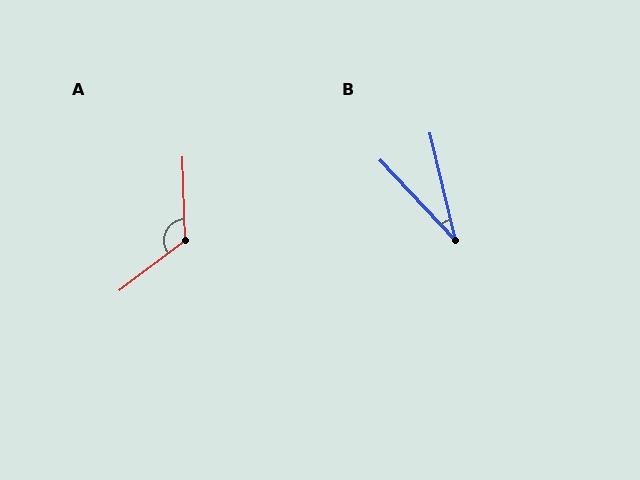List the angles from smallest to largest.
B (30°), A (125°).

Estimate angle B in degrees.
Approximately 30 degrees.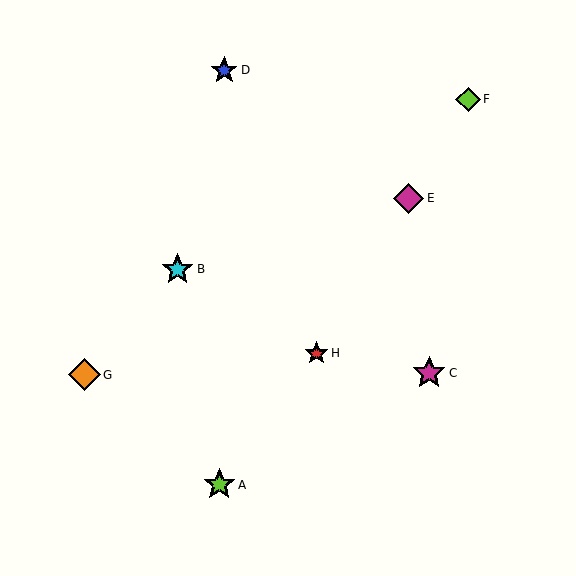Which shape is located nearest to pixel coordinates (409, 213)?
The magenta diamond (labeled E) at (409, 198) is nearest to that location.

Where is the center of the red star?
The center of the red star is at (316, 353).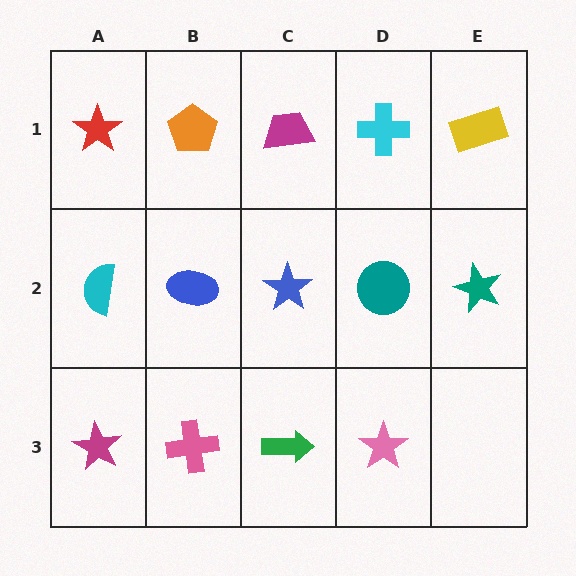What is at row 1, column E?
A yellow rectangle.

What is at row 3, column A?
A magenta star.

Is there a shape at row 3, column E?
No, that cell is empty.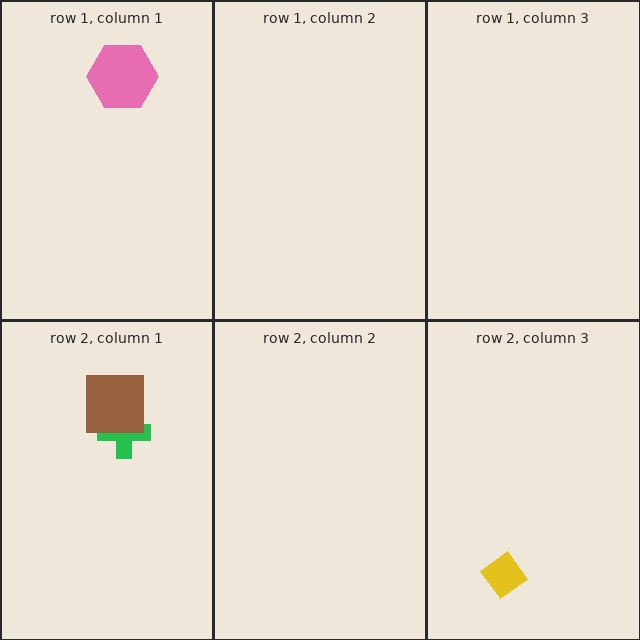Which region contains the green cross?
The row 2, column 1 region.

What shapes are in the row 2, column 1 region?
The green cross, the brown square.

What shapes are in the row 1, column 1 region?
The pink hexagon.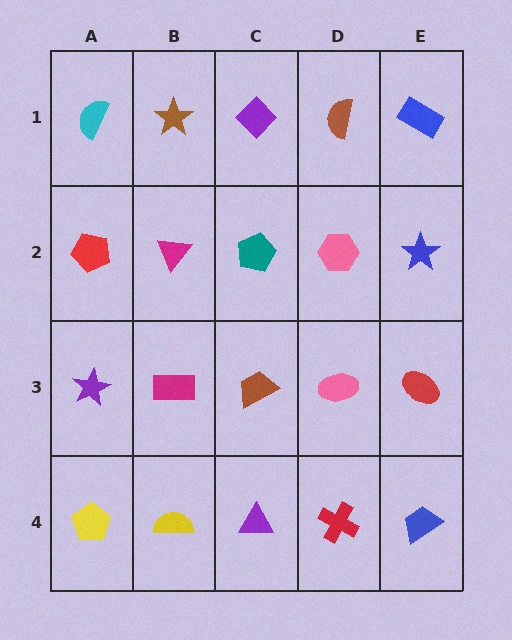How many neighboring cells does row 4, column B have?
3.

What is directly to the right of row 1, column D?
A blue rectangle.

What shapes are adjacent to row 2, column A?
A cyan semicircle (row 1, column A), a purple star (row 3, column A), a magenta triangle (row 2, column B).